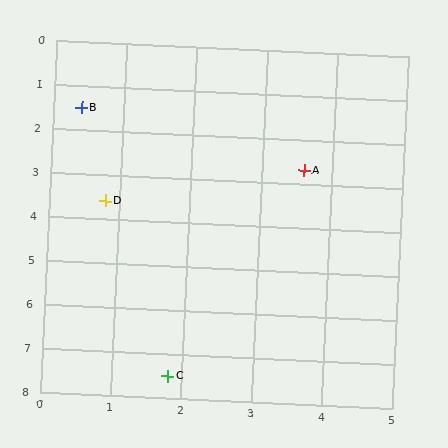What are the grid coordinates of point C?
Point C is at approximately (1.8, 7.5).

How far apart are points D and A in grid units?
Points D and A are about 2.9 grid units apart.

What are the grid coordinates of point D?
Point D is at approximately (0.8, 3.6).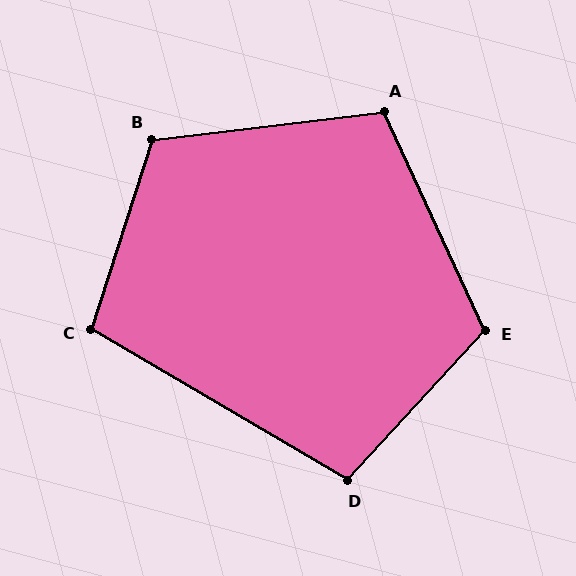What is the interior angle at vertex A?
Approximately 108 degrees (obtuse).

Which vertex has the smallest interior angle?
D, at approximately 102 degrees.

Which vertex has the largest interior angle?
B, at approximately 115 degrees.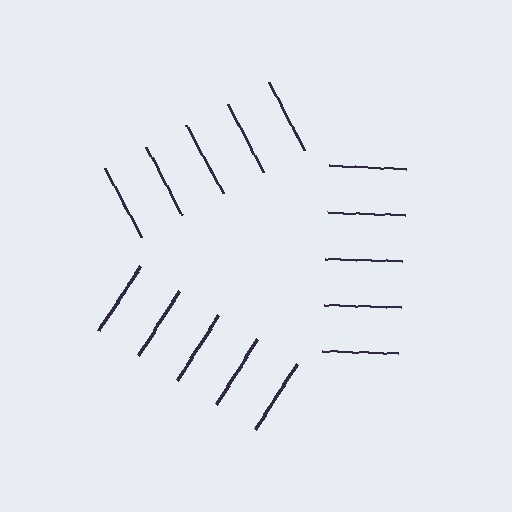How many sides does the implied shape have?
3 sides — the line-ends trace a triangle.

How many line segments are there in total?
15 — 5 along each of the 3 edges.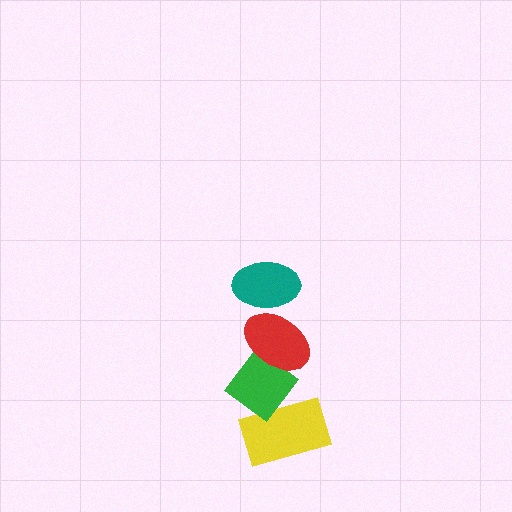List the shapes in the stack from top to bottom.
From top to bottom: the teal ellipse, the red ellipse, the green diamond, the yellow rectangle.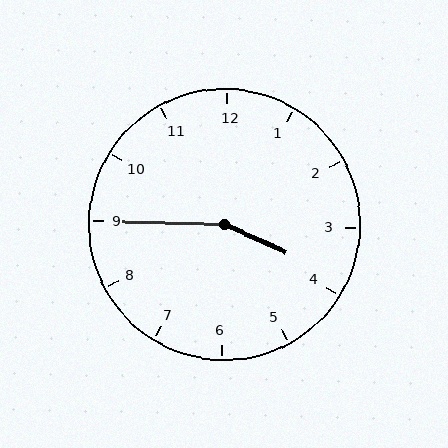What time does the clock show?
3:45.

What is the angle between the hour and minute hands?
Approximately 158 degrees.